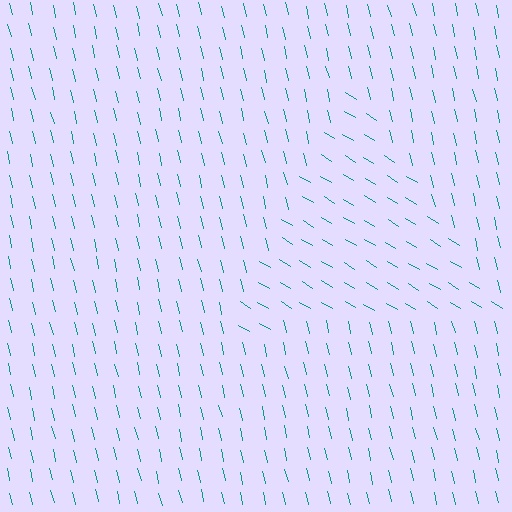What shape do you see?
I see a triangle.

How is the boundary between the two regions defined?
The boundary is defined purely by a change in line orientation (approximately 45 degrees difference). All lines are the same color and thickness.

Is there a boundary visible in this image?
Yes, there is a texture boundary formed by a change in line orientation.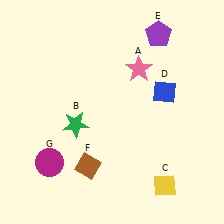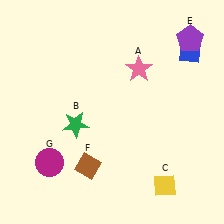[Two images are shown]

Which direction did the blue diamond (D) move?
The blue diamond (D) moved up.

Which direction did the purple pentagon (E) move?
The purple pentagon (E) moved right.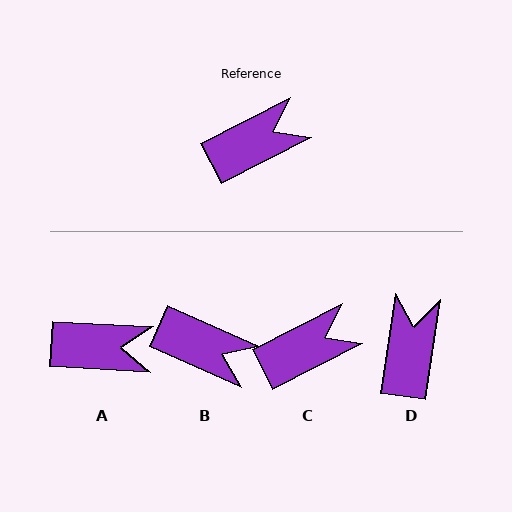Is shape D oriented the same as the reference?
No, it is off by about 55 degrees.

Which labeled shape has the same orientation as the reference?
C.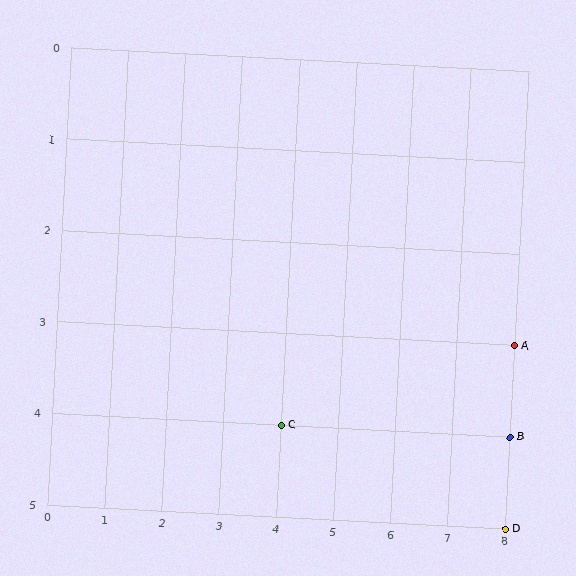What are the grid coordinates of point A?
Point A is at grid coordinates (8, 3).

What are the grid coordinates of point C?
Point C is at grid coordinates (4, 4).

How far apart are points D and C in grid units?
Points D and C are 4 columns and 1 row apart (about 4.1 grid units diagonally).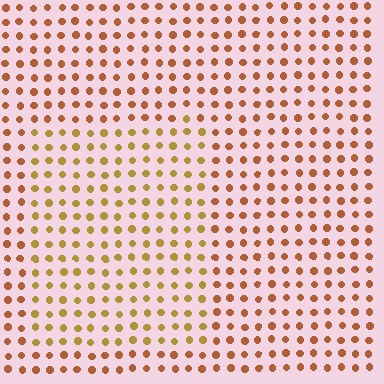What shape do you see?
I see a rectangle.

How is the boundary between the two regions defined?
The boundary is defined purely by a slight shift in hue (about 27 degrees). Spacing, size, and orientation are identical on both sides.